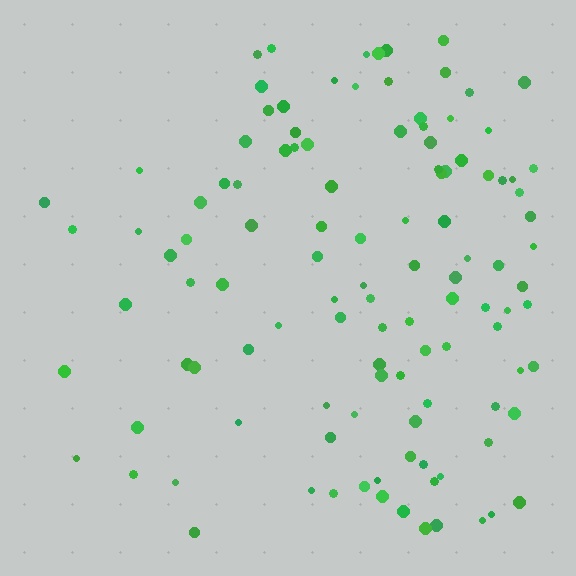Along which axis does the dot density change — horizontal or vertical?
Horizontal.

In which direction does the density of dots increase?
From left to right, with the right side densest.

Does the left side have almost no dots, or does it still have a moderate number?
Still a moderate number, just noticeably fewer than the right.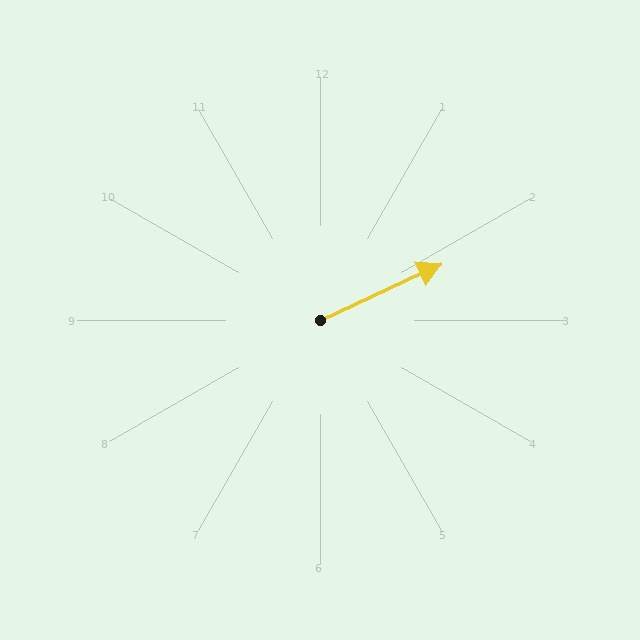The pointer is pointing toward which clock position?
Roughly 2 o'clock.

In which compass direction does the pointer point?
Northeast.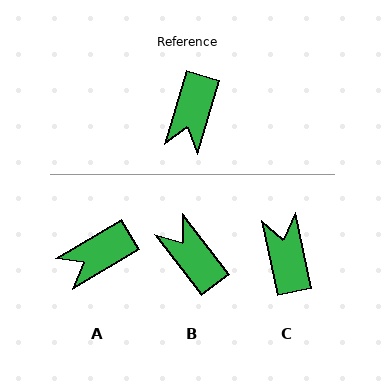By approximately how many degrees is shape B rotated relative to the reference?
Approximately 126 degrees clockwise.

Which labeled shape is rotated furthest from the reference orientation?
C, about 151 degrees away.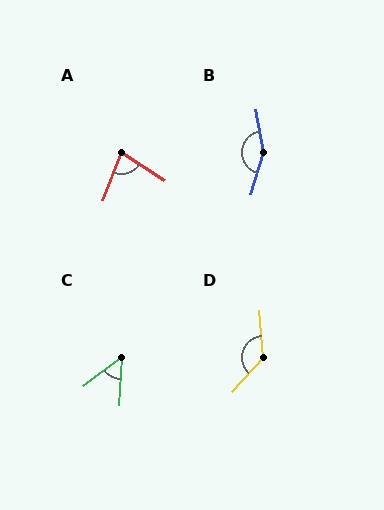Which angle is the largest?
B, at approximately 154 degrees.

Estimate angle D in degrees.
Approximately 134 degrees.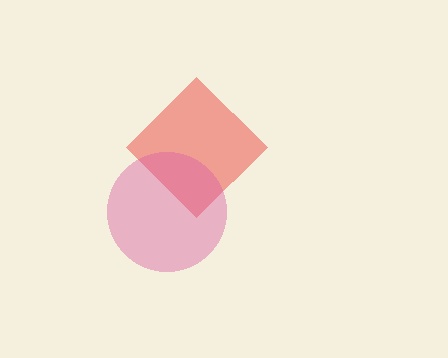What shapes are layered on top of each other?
The layered shapes are: a red diamond, a pink circle.